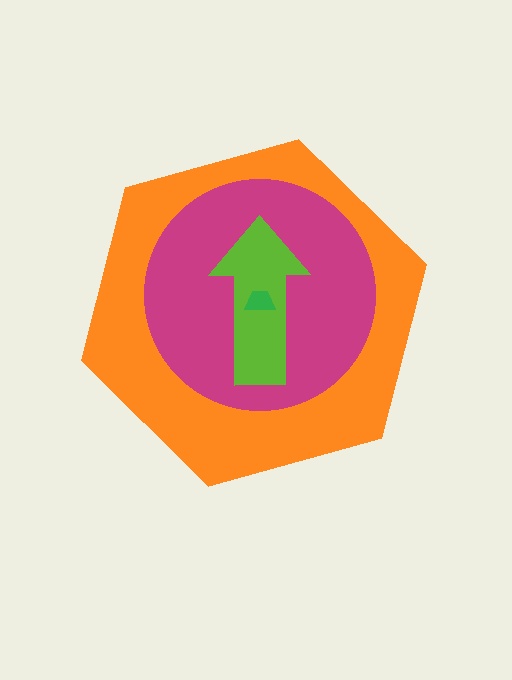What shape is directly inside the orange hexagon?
The magenta circle.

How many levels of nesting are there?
4.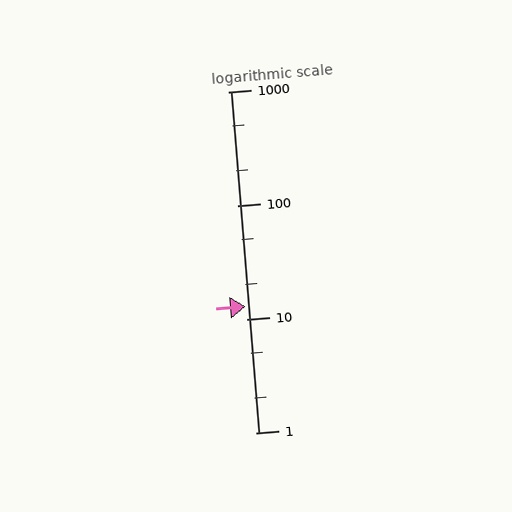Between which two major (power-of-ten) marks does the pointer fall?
The pointer is between 10 and 100.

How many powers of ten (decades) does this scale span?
The scale spans 3 decades, from 1 to 1000.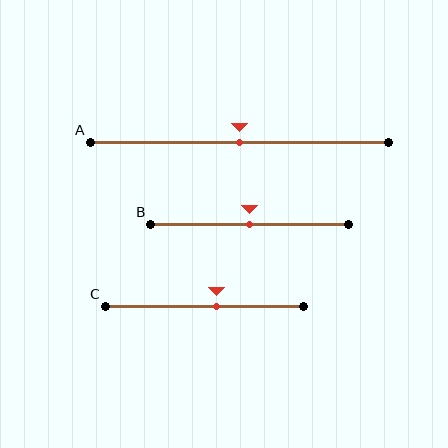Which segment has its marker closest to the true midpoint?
Segment A has its marker closest to the true midpoint.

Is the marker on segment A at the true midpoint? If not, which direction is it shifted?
Yes, the marker on segment A is at the true midpoint.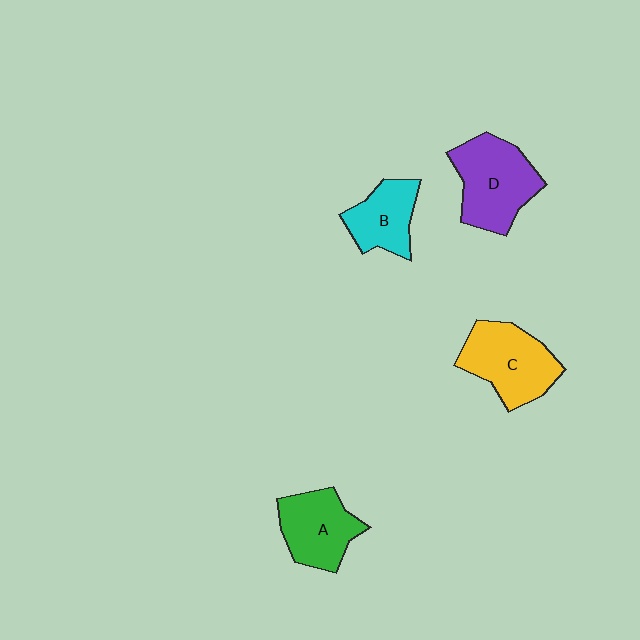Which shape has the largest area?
Shape D (purple).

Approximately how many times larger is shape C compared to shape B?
Approximately 1.4 times.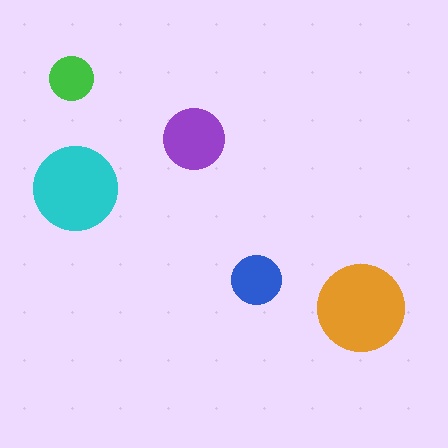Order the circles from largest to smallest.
the orange one, the cyan one, the purple one, the blue one, the green one.